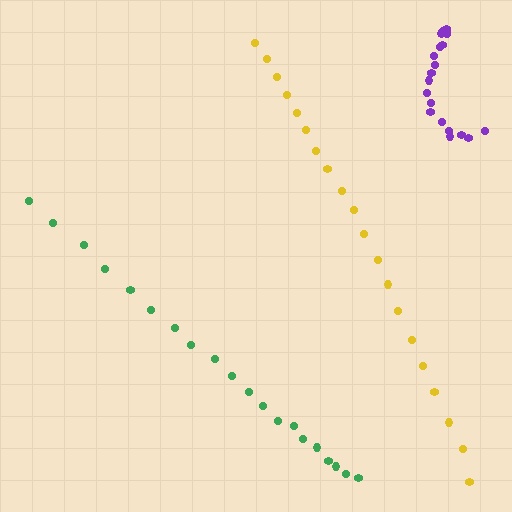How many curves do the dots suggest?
There are 3 distinct paths.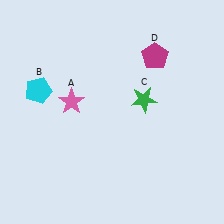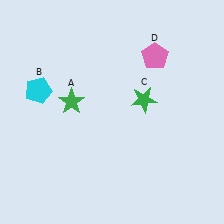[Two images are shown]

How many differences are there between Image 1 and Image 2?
There are 2 differences between the two images.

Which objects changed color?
A changed from pink to green. D changed from magenta to pink.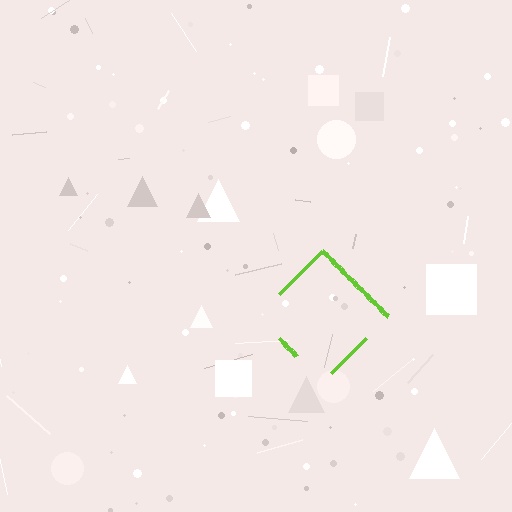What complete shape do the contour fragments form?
The contour fragments form a diamond.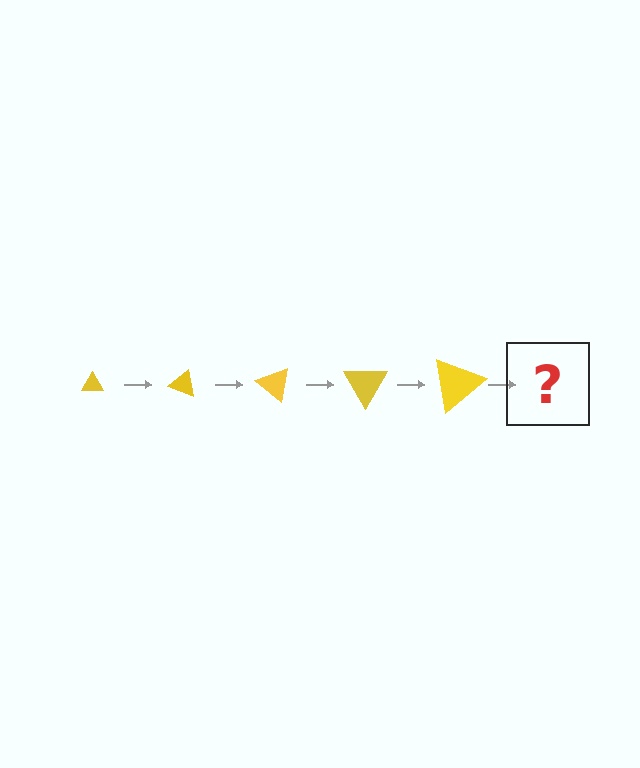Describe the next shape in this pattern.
It should be a triangle, larger than the previous one and rotated 100 degrees from the start.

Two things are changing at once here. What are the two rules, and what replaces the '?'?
The two rules are that the triangle grows larger each step and it rotates 20 degrees each step. The '?' should be a triangle, larger than the previous one and rotated 100 degrees from the start.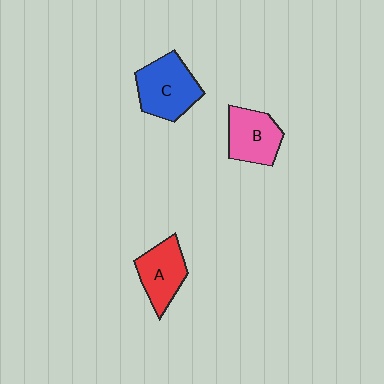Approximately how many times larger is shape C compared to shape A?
Approximately 1.2 times.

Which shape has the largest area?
Shape C (blue).